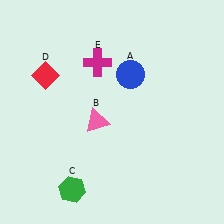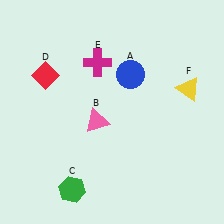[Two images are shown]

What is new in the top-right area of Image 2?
A yellow triangle (F) was added in the top-right area of Image 2.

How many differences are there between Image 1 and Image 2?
There is 1 difference between the two images.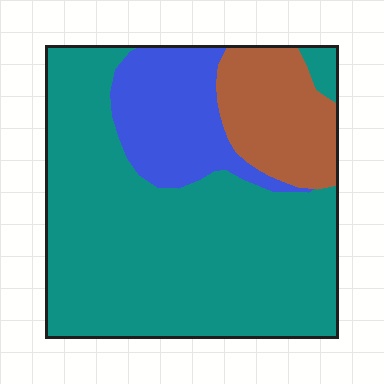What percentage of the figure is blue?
Blue covers 17% of the figure.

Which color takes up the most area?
Teal, at roughly 65%.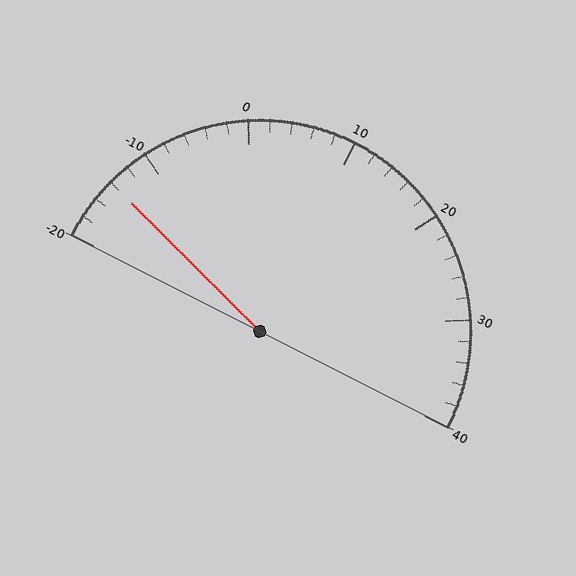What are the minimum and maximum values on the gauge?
The gauge ranges from -20 to 40.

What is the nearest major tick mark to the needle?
The nearest major tick mark is -10.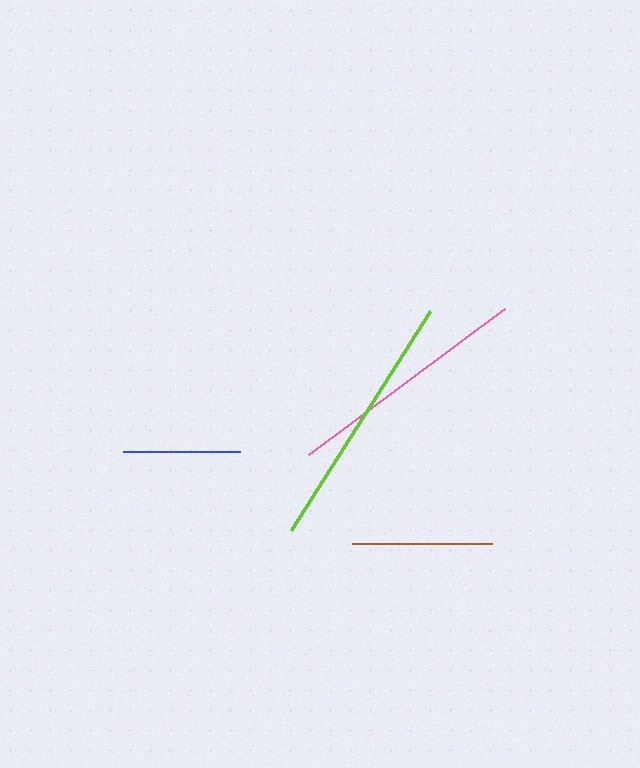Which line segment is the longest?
The lime line is the longest at approximately 259 pixels.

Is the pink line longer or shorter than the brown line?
The pink line is longer than the brown line.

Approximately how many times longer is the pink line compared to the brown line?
The pink line is approximately 1.7 times the length of the brown line.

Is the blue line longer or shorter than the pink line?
The pink line is longer than the blue line.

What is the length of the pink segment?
The pink segment is approximately 244 pixels long.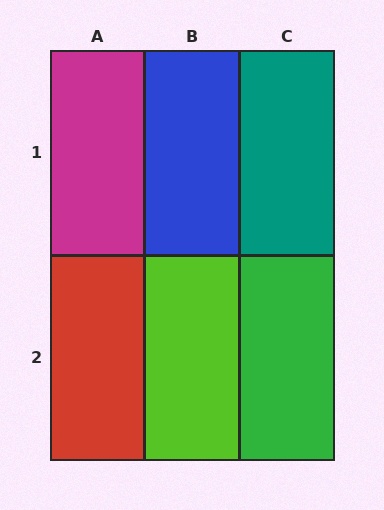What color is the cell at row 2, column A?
Red.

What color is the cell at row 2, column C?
Green.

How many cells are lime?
1 cell is lime.